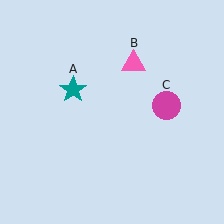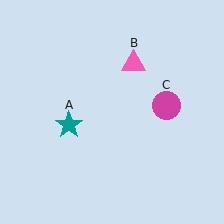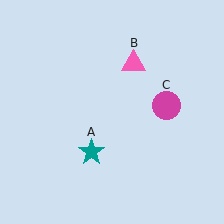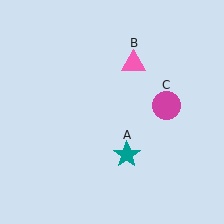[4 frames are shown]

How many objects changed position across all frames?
1 object changed position: teal star (object A).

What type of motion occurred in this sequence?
The teal star (object A) rotated counterclockwise around the center of the scene.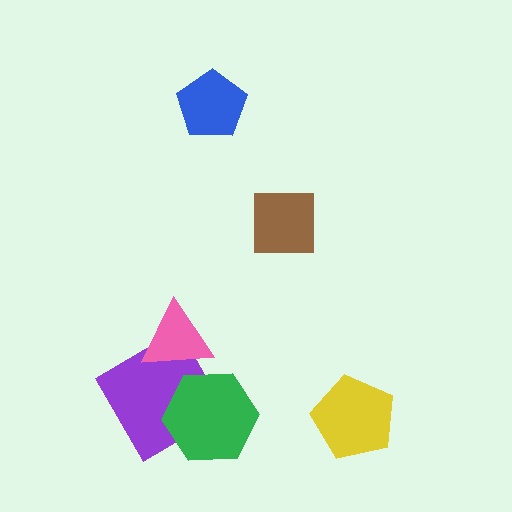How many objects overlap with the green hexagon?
1 object overlaps with the green hexagon.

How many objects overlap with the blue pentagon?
0 objects overlap with the blue pentagon.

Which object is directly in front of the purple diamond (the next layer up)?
The green hexagon is directly in front of the purple diamond.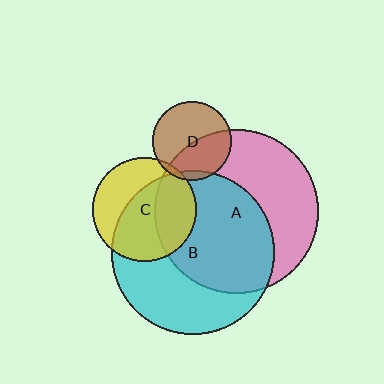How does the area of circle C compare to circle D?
Approximately 1.7 times.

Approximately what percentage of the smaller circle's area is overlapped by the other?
Approximately 40%.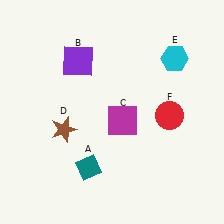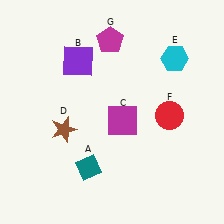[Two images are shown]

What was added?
A magenta pentagon (G) was added in Image 2.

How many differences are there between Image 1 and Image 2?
There is 1 difference between the two images.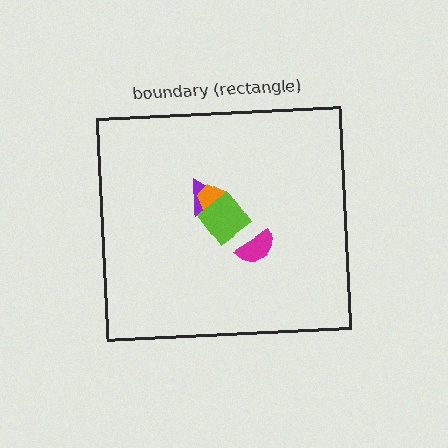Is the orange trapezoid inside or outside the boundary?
Inside.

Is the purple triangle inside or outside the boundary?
Inside.